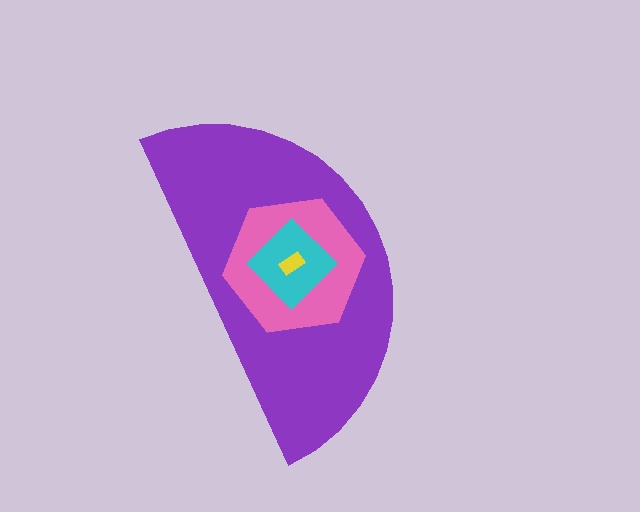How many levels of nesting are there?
4.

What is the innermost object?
The yellow rectangle.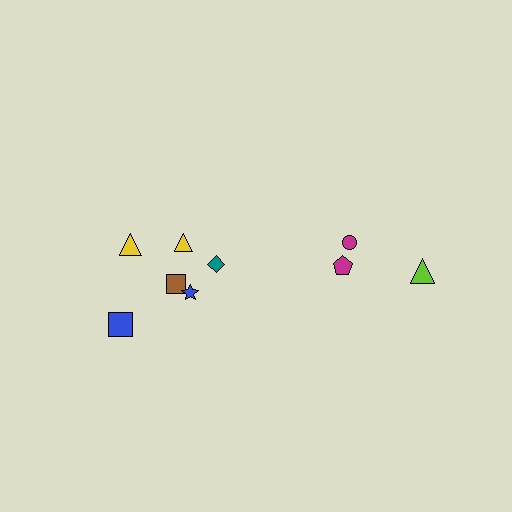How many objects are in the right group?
There are 3 objects.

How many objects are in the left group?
There are 6 objects.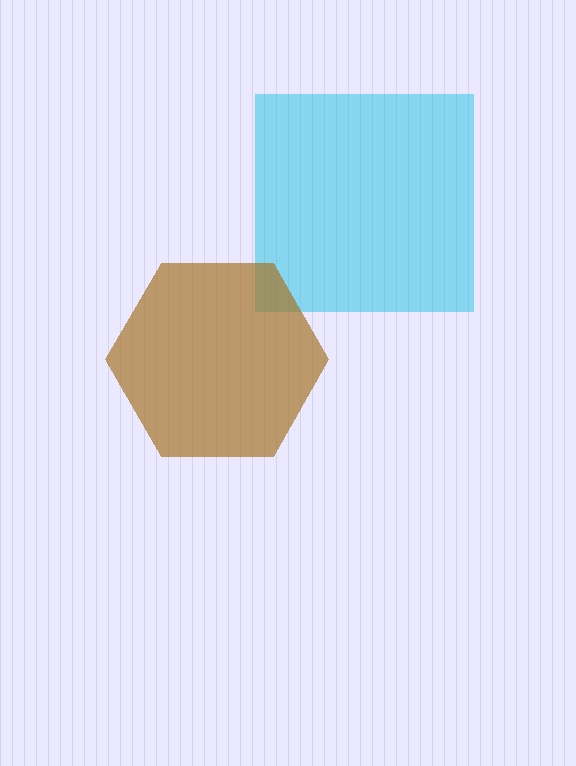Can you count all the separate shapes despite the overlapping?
Yes, there are 2 separate shapes.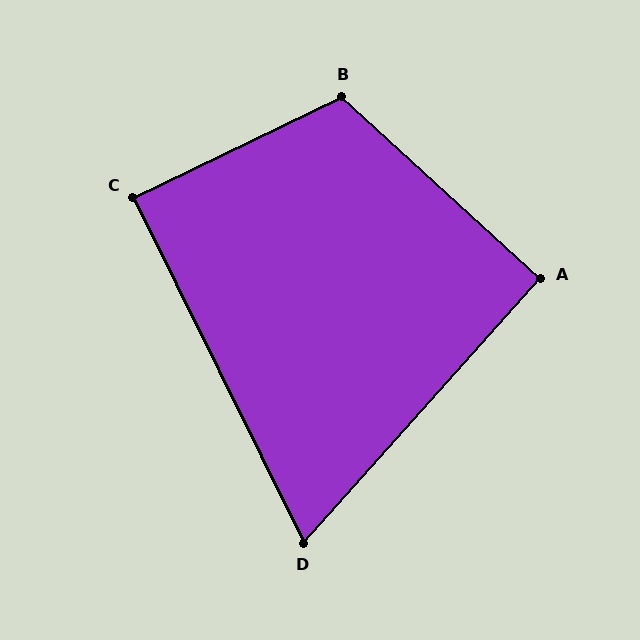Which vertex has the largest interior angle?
B, at approximately 112 degrees.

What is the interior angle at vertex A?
Approximately 91 degrees (approximately right).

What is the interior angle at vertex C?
Approximately 89 degrees (approximately right).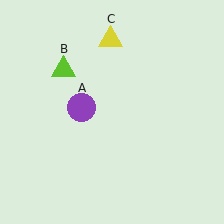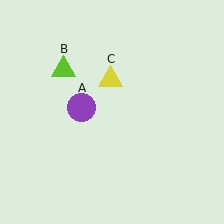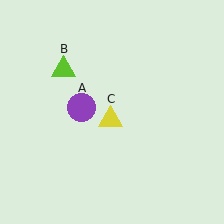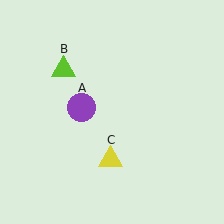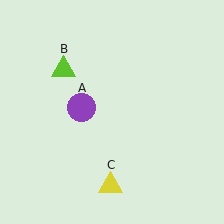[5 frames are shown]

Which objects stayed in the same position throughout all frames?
Purple circle (object A) and lime triangle (object B) remained stationary.